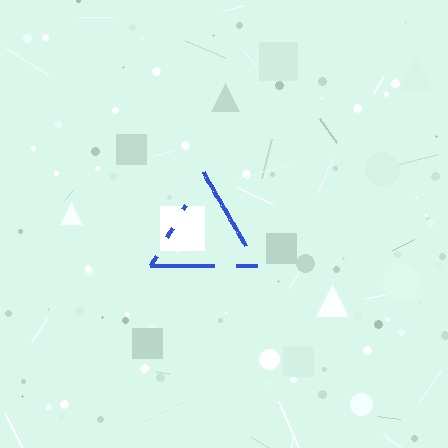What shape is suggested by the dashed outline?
The dashed outline suggests a triangle.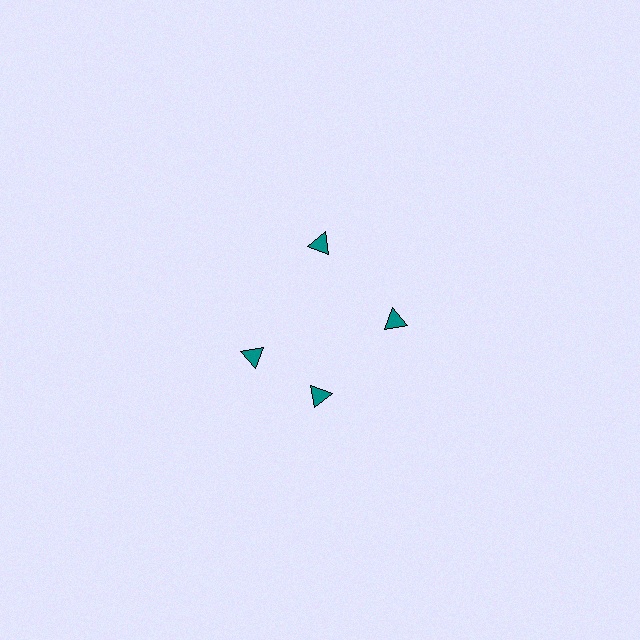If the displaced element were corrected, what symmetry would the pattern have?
It would have 4-fold rotational symmetry — the pattern would map onto itself every 90 degrees.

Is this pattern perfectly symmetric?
No. The 4 teal triangles are arranged in a ring, but one element near the 9 o'clock position is rotated out of alignment along the ring, breaking the 4-fold rotational symmetry.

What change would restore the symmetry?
The symmetry would be restored by rotating it back into even spacing with its neighbors so that all 4 triangles sit at equal angles and equal distance from the center.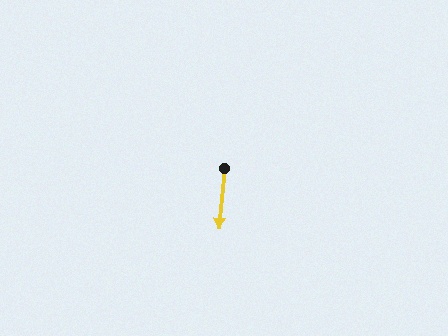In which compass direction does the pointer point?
South.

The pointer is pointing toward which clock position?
Roughly 6 o'clock.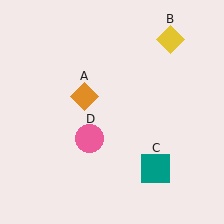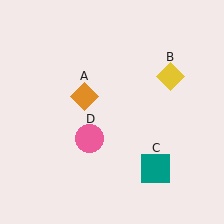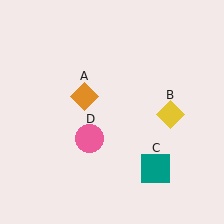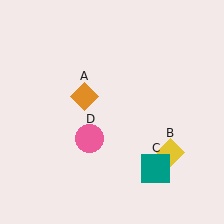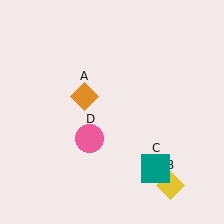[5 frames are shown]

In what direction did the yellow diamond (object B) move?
The yellow diamond (object B) moved down.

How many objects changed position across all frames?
1 object changed position: yellow diamond (object B).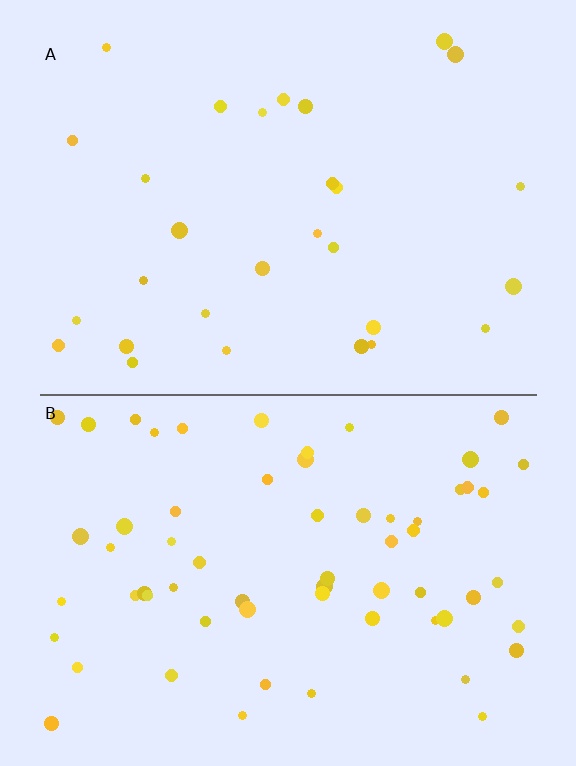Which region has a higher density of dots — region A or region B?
B (the bottom).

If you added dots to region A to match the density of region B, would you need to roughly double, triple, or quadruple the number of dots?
Approximately double.